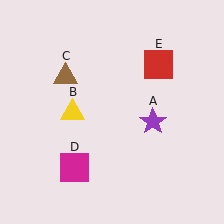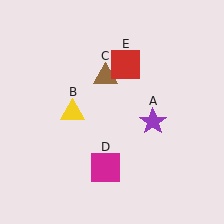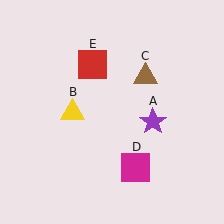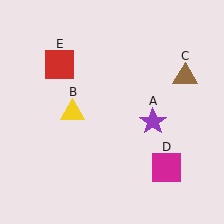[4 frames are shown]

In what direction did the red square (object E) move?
The red square (object E) moved left.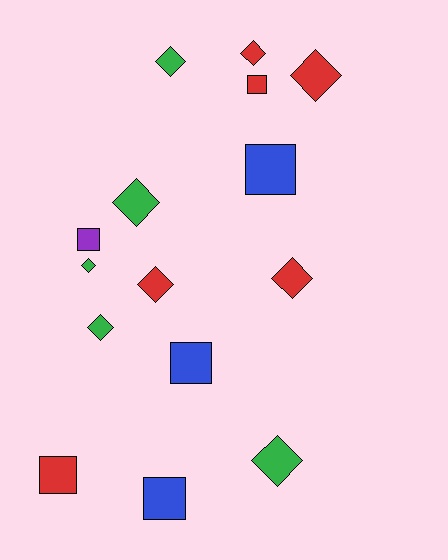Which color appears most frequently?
Red, with 6 objects.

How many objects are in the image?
There are 15 objects.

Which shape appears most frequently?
Diamond, with 9 objects.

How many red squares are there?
There are 2 red squares.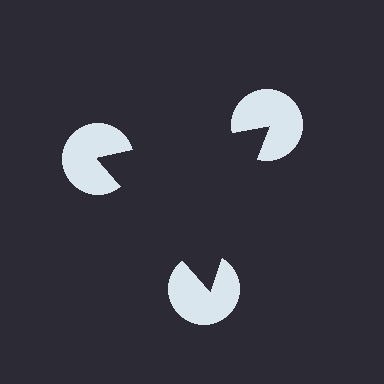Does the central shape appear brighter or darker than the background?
It typically appears slightly darker than the background, even though no actual brightness change is drawn.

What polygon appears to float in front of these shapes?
An illusory triangle — its edges are inferred from the aligned wedge cuts in the pac-man discs, not physically drawn.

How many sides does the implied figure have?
3 sides.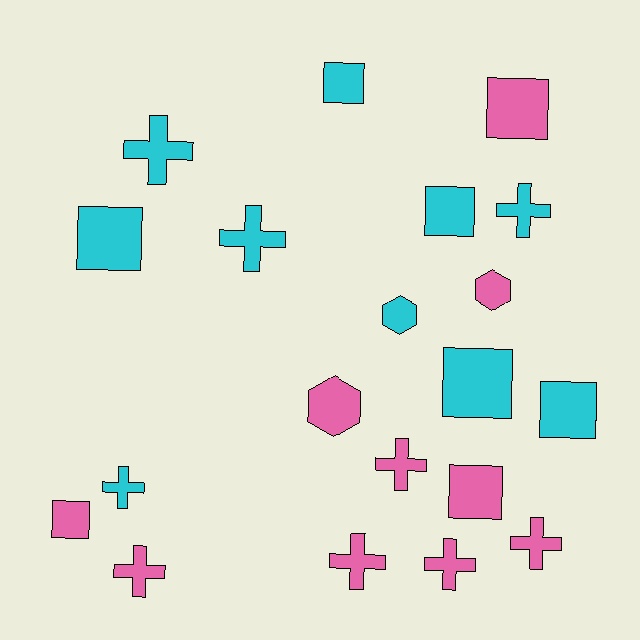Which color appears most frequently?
Pink, with 10 objects.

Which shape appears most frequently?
Cross, with 9 objects.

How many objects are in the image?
There are 20 objects.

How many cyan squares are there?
There are 5 cyan squares.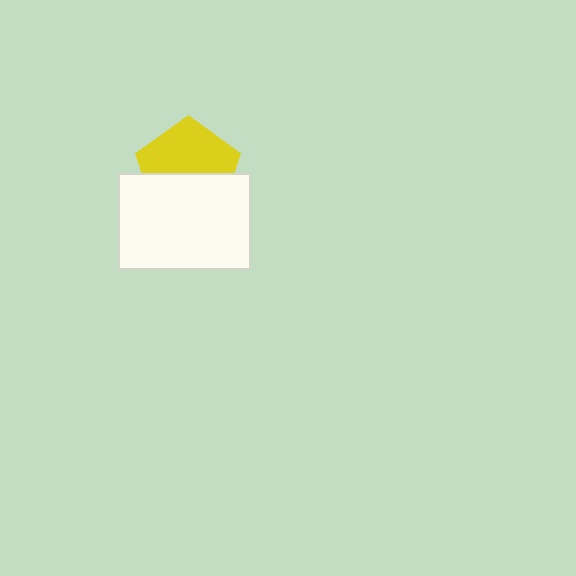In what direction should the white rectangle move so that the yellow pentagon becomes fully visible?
The white rectangle should move down. That is the shortest direction to clear the overlap and leave the yellow pentagon fully visible.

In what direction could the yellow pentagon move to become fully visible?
The yellow pentagon could move up. That would shift it out from behind the white rectangle entirely.